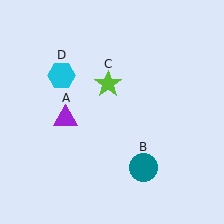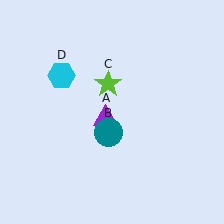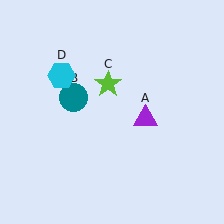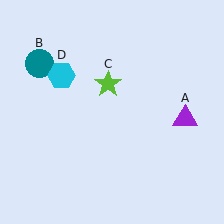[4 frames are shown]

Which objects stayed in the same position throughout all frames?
Lime star (object C) and cyan hexagon (object D) remained stationary.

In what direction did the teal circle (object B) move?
The teal circle (object B) moved up and to the left.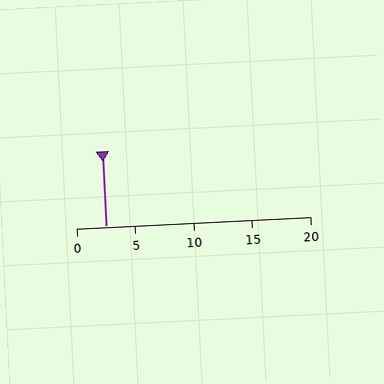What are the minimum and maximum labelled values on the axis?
The axis runs from 0 to 20.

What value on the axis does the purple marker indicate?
The marker indicates approximately 2.5.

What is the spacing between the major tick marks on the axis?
The major ticks are spaced 5 apart.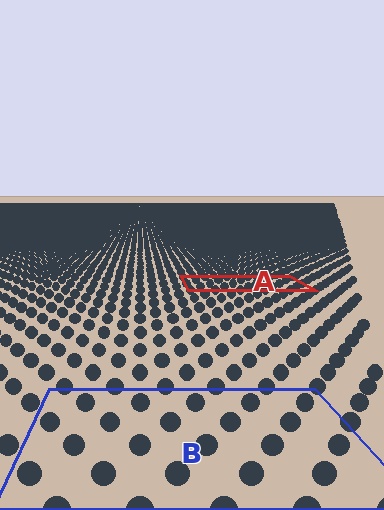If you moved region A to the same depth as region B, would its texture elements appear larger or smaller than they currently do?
They would appear larger. At a closer depth, the same texture elements are projected at a bigger on-screen size.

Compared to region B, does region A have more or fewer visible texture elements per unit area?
Region A has more texture elements per unit area — they are packed more densely because it is farther away.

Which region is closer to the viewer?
Region B is closer. The texture elements there are larger and more spread out.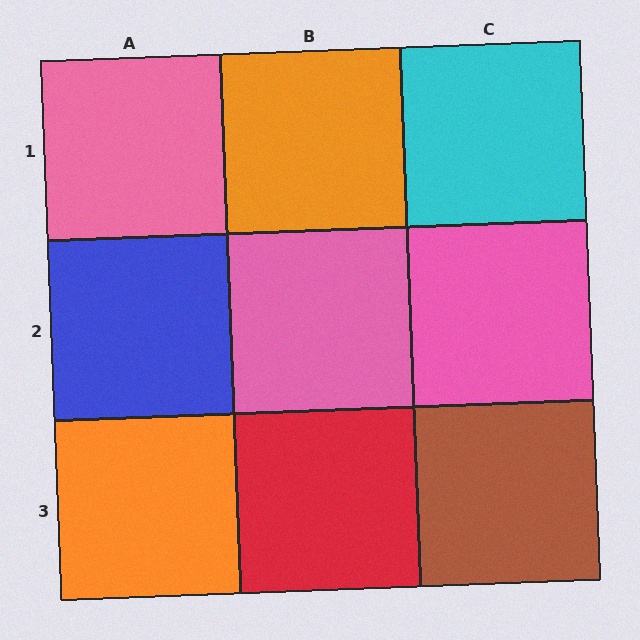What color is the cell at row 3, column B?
Red.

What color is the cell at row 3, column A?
Orange.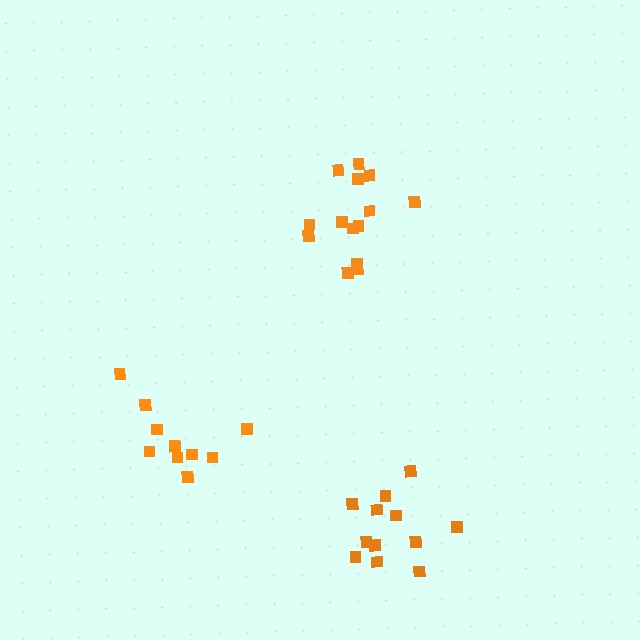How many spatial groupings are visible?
There are 3 spatial groupings.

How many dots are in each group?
Group 1: 10 dots, Group 2: 14 dots, Group 3: 12 dots (36 total).